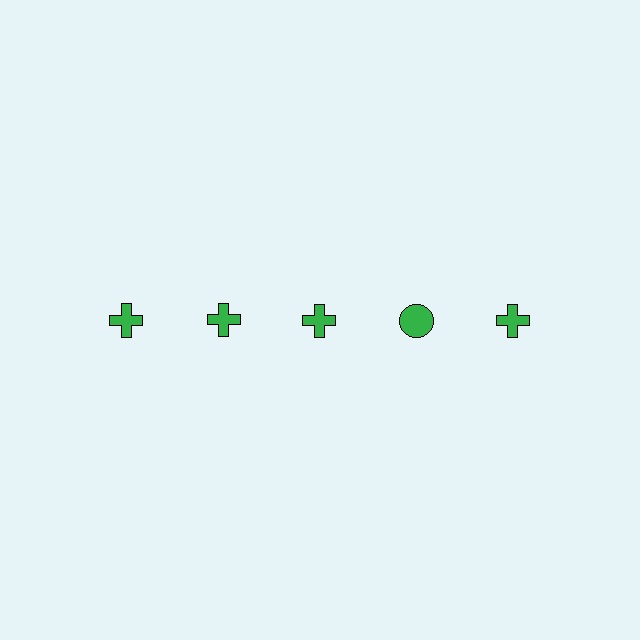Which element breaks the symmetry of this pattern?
The green circle in the top row, second from right column breaks the symmetry. All other shapes are green crosses.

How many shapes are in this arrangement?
There are 5 shapes arranged in a grid pattern.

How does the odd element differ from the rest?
It has a different shape: circle instead of cross.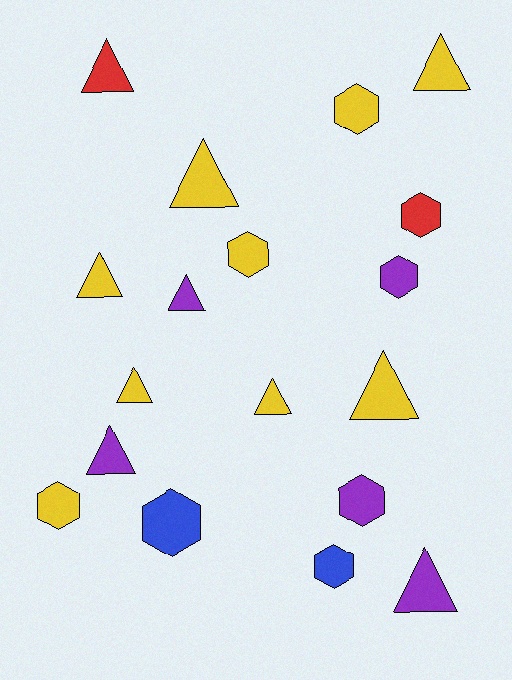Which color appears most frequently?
Yellow, with 9 objects.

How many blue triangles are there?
There are no blue triangles.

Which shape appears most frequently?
Triangle, with 10 objects.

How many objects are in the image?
There are 18 objects.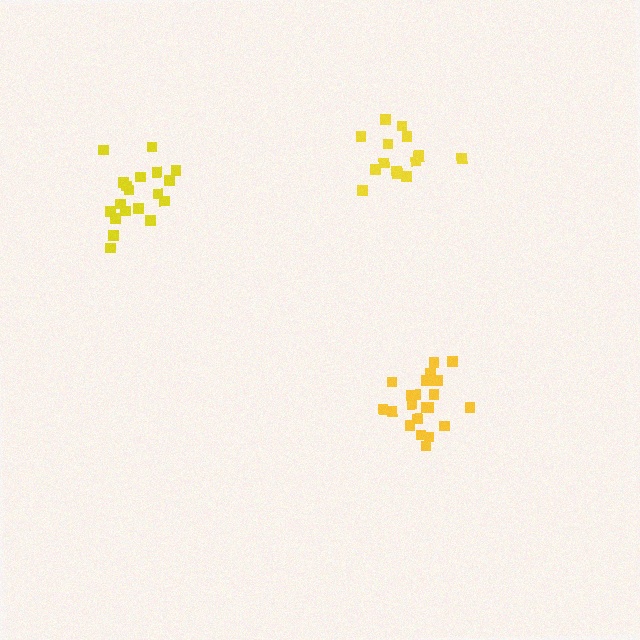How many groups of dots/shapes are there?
There are 3 groups.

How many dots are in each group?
Group 1: 21 dots, Group 2: 15 dots, Group 3: 19 dots (55 total).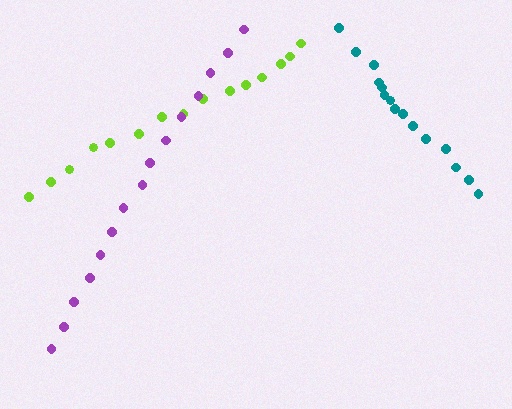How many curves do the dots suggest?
There are 3 distinct paths.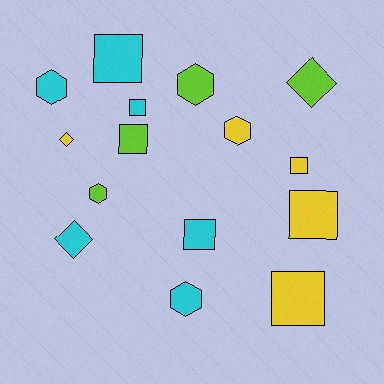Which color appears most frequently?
Cyan, with 6 objects.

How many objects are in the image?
There are 15 objects.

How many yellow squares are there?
There are 3 yellow squares.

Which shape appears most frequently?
Square, with 7 objects.